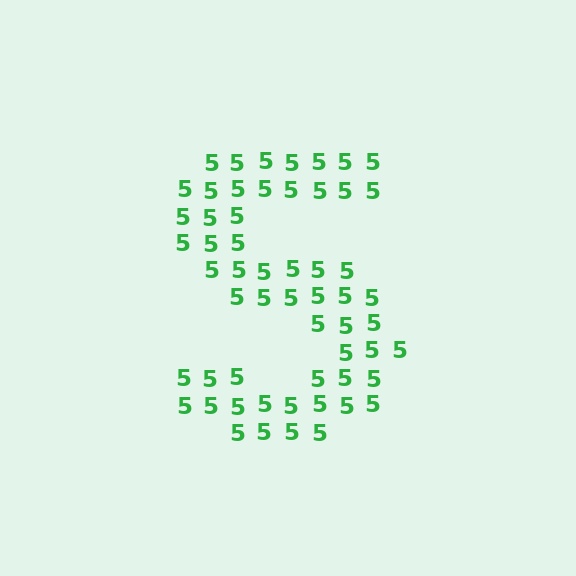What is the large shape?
The large shape is the letter S.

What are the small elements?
The small elements are digit 5's.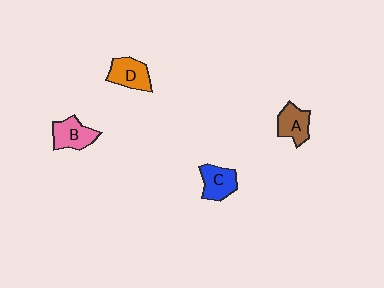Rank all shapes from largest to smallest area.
From largest to smallest: B (pink), D (orange), C (blue), A (brown).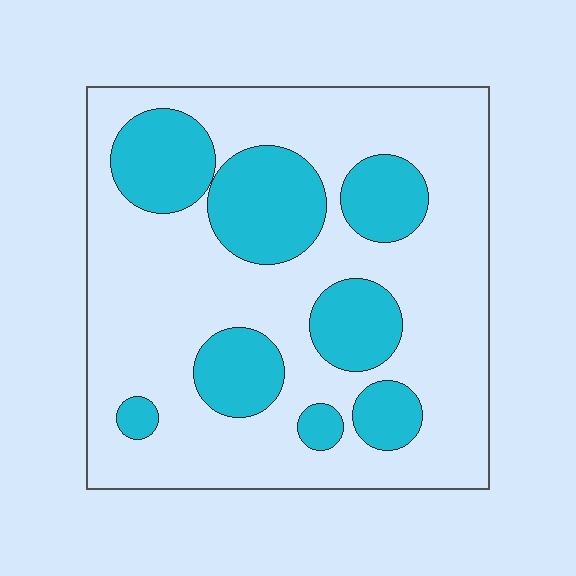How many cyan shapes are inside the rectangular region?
8.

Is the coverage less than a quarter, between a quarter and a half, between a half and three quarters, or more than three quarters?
Between a quarter and a half.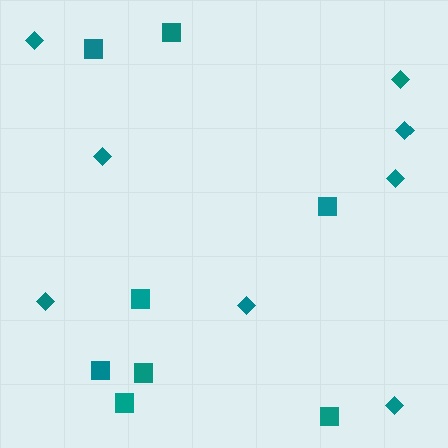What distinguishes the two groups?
There are 2 groups: one group of squares (8) and one group of diamonds (8).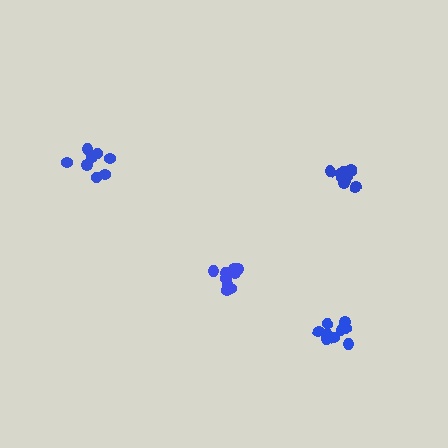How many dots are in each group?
Group 1: 11 dots, Group 2: 8 dots, Group 3: 9 dots, Group 4: 11 dots (39 total).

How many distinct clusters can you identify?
There are 4 distinct clusters.